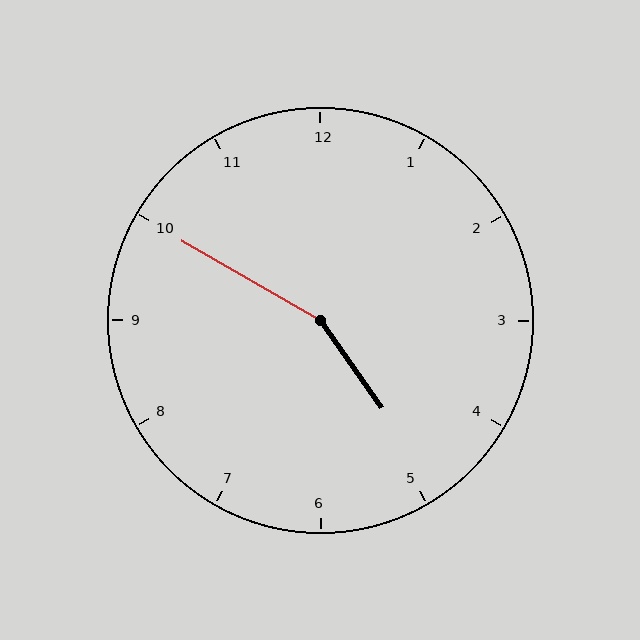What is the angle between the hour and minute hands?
Approximately 155 degrees.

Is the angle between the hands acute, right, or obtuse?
It is obtuse.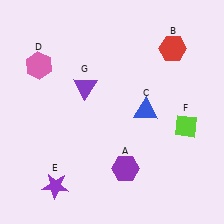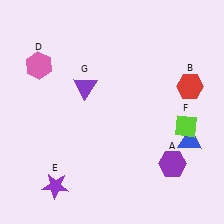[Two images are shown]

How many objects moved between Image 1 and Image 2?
3 objects moved between the two images.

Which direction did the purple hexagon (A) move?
The purple hexagon (A) moved right.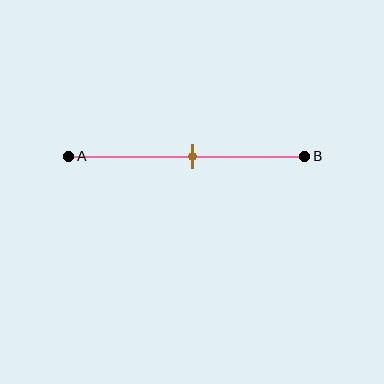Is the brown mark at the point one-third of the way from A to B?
No, the mark is at about 55% from A, not at the 33% one-third point.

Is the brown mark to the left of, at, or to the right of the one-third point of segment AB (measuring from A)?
The brown mark is to the right of the one-third point of segment AB.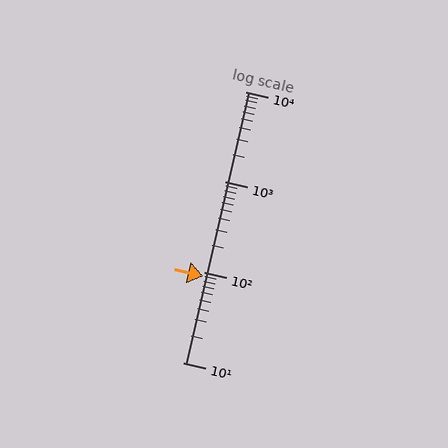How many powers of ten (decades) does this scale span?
The scale spans 3 decades, from 10 to 10000.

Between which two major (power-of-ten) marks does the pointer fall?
The pointer is between 10 and 100.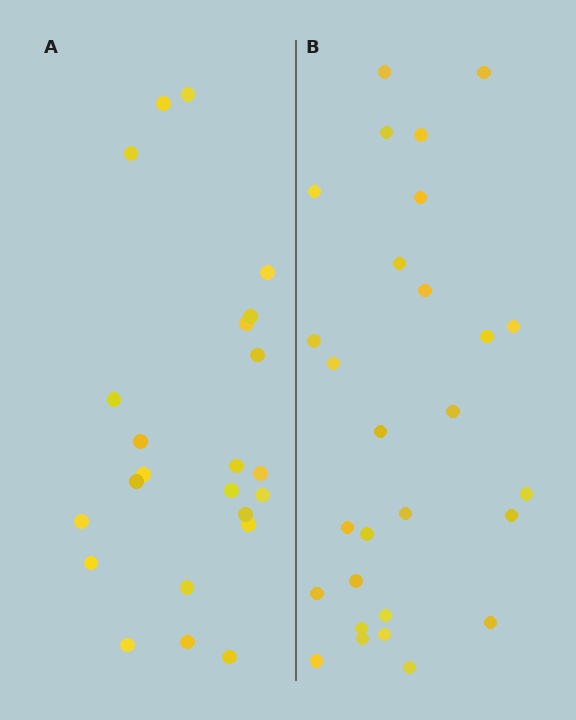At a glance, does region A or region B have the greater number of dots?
Region B (the right region) has more dots.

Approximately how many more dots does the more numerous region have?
Region B has about 5 more dots than region A.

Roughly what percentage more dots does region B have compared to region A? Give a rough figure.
About 20% more.